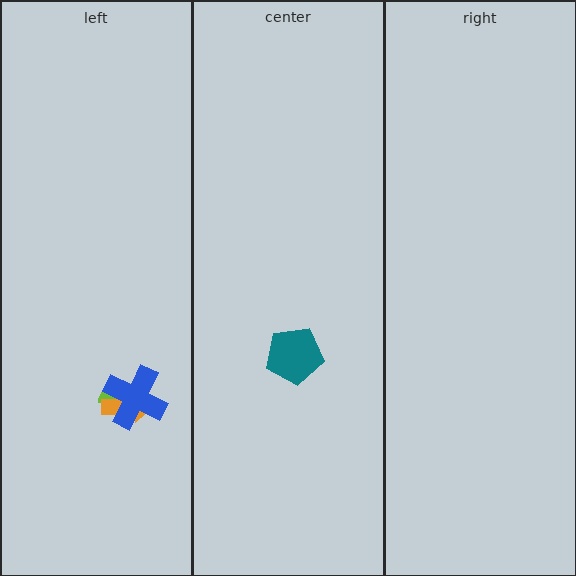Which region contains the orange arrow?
The left region.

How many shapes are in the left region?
3.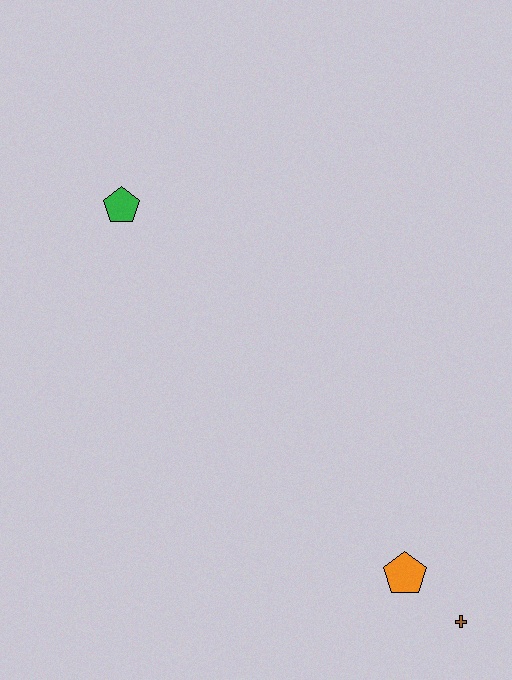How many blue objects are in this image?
There are no blue objects.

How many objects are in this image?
There are 3 objects.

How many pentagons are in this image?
There are 2 pentagons.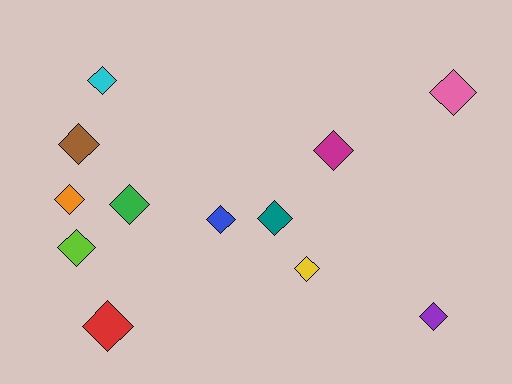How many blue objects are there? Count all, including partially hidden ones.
There is 1 blue object.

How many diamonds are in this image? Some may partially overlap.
There are 12 diamonds.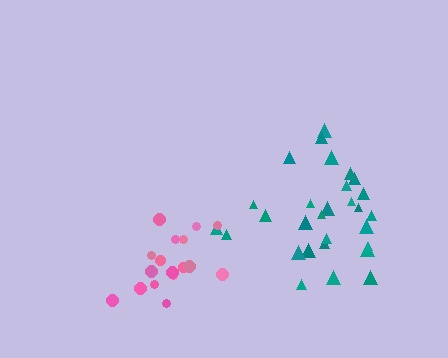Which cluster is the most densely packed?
Pink.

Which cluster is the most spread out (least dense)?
Teal.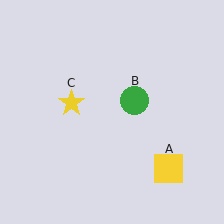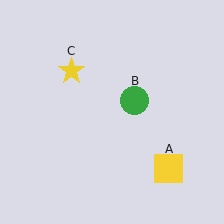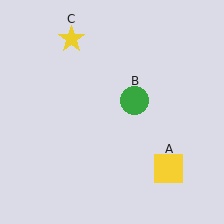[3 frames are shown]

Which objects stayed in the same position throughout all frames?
Yellow square (object A) and green circle (object B) remained stationary.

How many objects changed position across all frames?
1 object changed position: yellow star (object C).